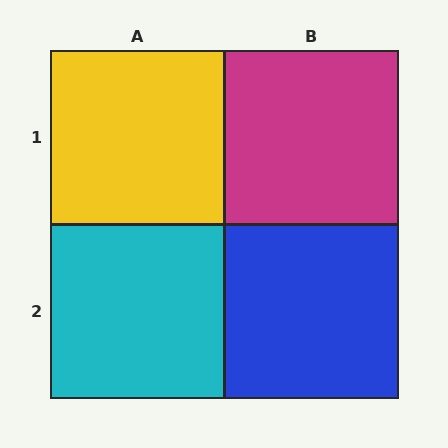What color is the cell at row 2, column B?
Blue.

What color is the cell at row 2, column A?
Cyan.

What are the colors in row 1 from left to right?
Yellow, magenta.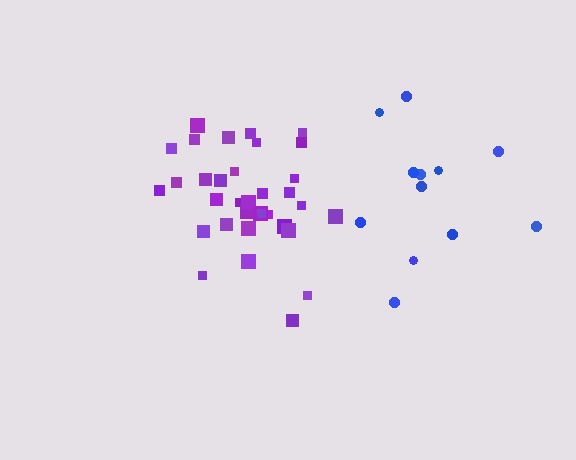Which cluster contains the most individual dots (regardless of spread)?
Purple (34).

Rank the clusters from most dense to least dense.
purple, blue.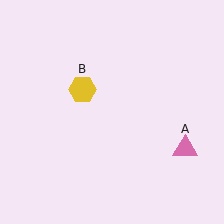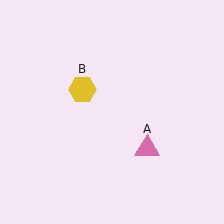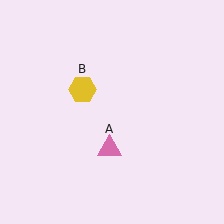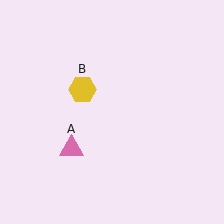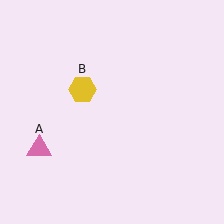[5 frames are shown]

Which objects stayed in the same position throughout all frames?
Yellow hexagon (object B) remained stationary.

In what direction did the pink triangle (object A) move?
The pink triangle (object A) moved left.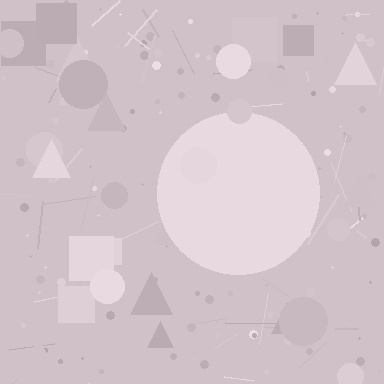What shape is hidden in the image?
A circle is hidden in the image.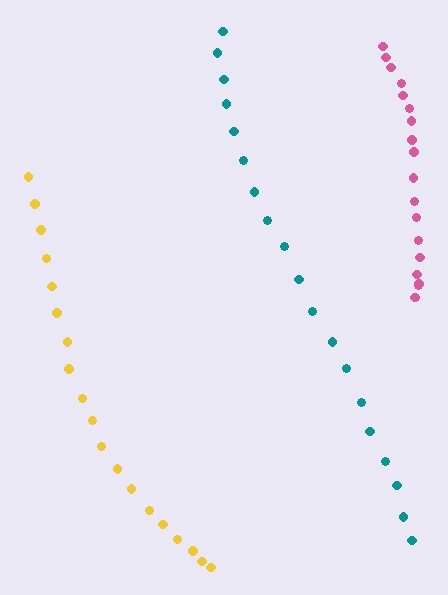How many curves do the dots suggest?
There are 3 distinct paths.